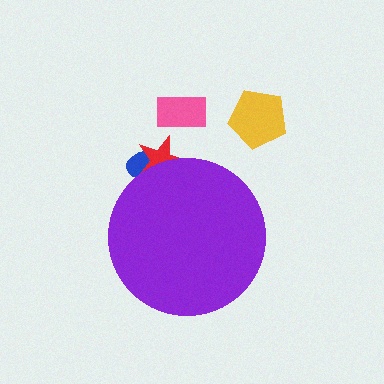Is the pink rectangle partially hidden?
No, the pink rectangle is fully visible.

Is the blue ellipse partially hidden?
Yes, the blue ellipse is partially hidden behind the purple circle.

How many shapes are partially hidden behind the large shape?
2 shapes are partially hidden.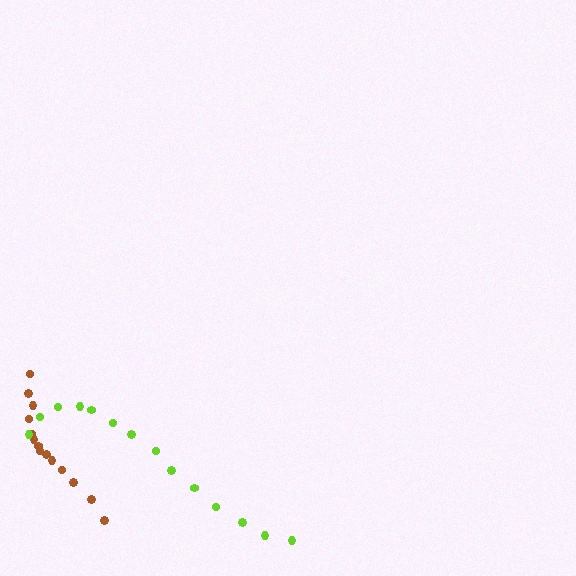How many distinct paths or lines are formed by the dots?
There are 2 distinct paths.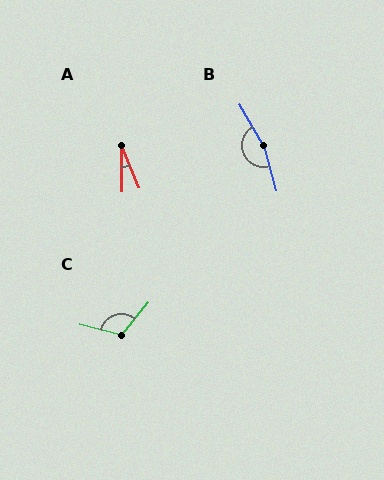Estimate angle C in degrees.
Approximately 115 degrees.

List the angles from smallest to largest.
A (22°), C (115°), B (165°).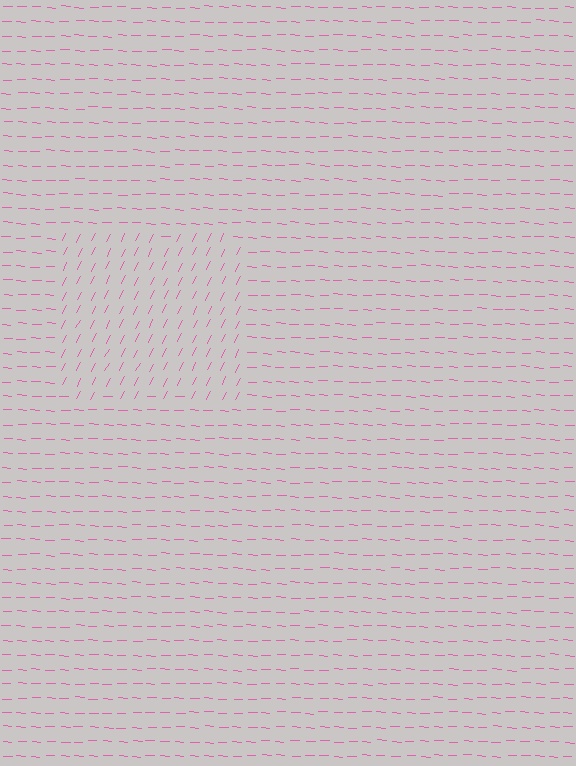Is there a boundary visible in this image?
Yes, there is a texture boundary formed by a change in line orientation.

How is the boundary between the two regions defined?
The boundary is defined purely by a change in line orientation (approximately 66 degrees difference). All lines are the same color and thickness.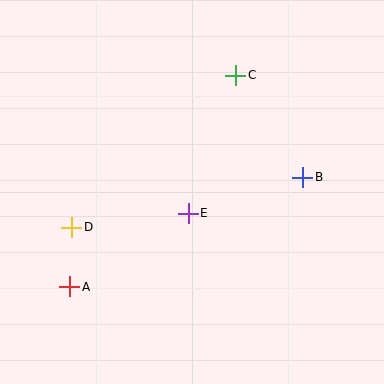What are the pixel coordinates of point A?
Point A is at (70, 287).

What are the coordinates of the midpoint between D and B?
The midpoint between D and B is at (187, 202).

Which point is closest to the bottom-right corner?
Point B is closest to the bottom-right corner.